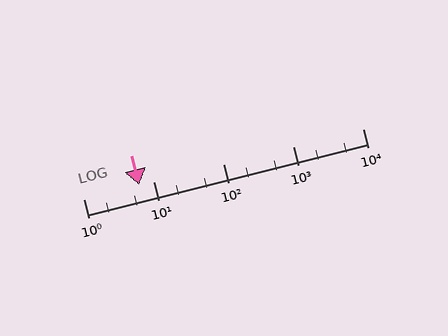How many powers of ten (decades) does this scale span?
The scale spans 4 decades, from 1 to 10000.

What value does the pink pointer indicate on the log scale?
The pointer indicates approximately 6.2.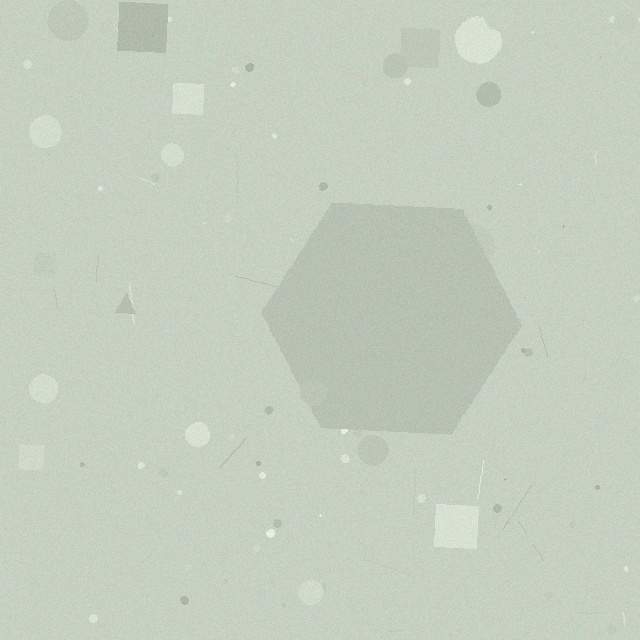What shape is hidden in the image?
A hexagon is hidden in the image.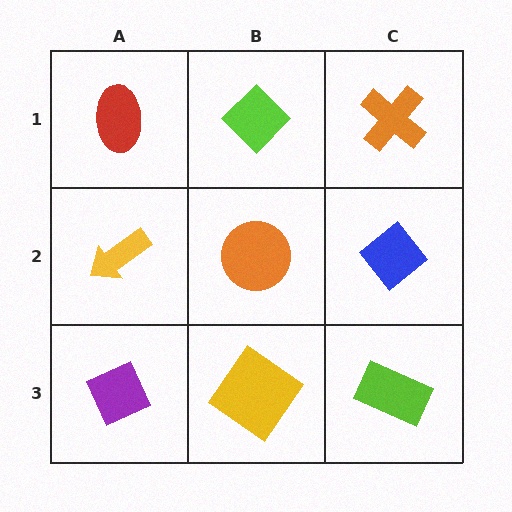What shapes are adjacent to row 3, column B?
An orange circle (row 2, column B), a purple diamond (row 3, column A), a lime rectangle (row 3, column C).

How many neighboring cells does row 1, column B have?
3.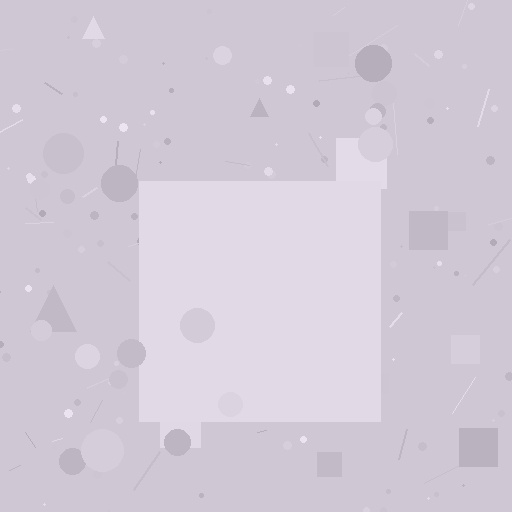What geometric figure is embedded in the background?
A square is embedded in the background.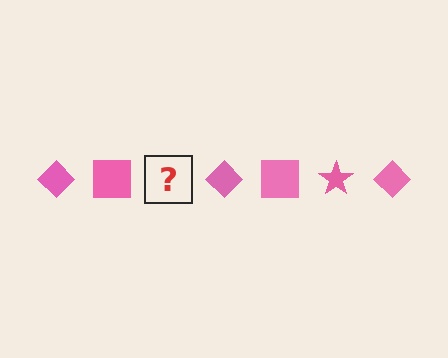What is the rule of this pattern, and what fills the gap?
The rule is that the pattern cycles through diamond, square, star shapes in pink. The gap should be filled with a pink star.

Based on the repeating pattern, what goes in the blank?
The blank should be a pink star.